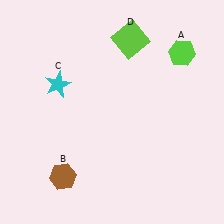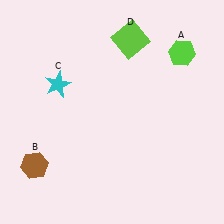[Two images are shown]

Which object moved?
The brown hexagon (B) moved left.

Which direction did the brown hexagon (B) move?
The brown hexagon (B) moved left.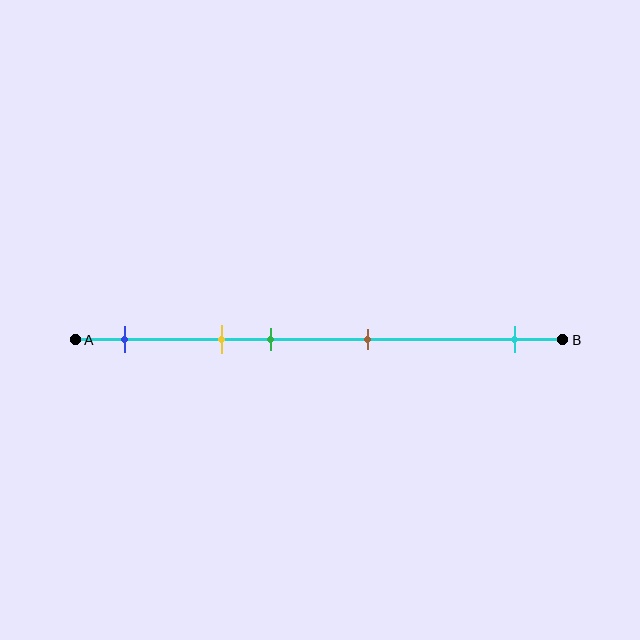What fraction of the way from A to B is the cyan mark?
The cyan mark is approximately 90% (0.9) of the way from A to B.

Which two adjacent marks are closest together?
The yellow and green marks are the closest adjacent pair.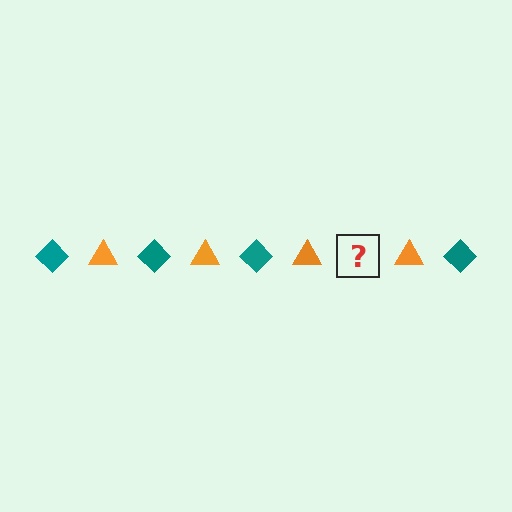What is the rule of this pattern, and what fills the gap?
The rule is that the pattern alternates between teal diamond and orange triangle. The gap should be filled with a teal diamond.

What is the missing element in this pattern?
The missing element is a teal diamond.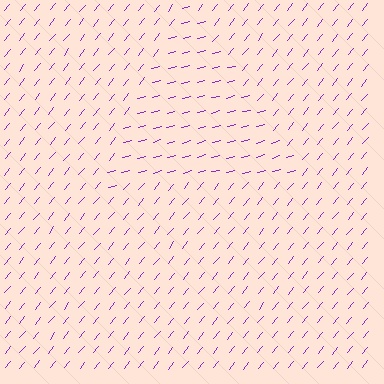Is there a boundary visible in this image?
Yes, there is a texture boundary formed by a change in line orientation.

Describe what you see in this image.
The image is filled with small purple line segments. A triangle region in the image has lines oriented differently from the surrounding lines, creating a visible texture boundary.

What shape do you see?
I see a triangle.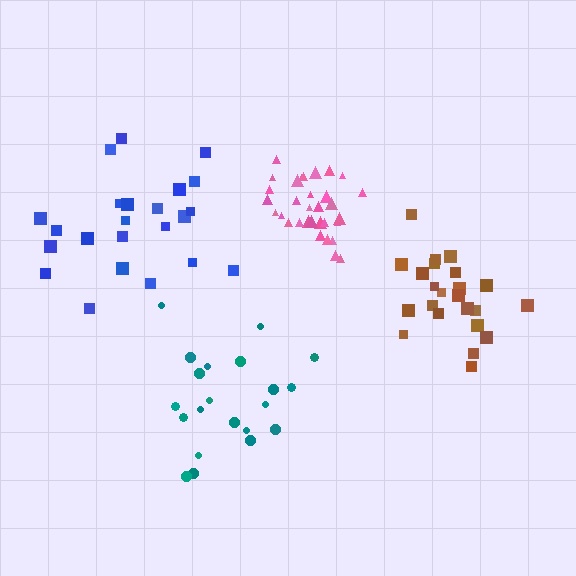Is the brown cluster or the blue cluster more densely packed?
Brown.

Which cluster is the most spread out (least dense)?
Teal.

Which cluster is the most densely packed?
Pink.